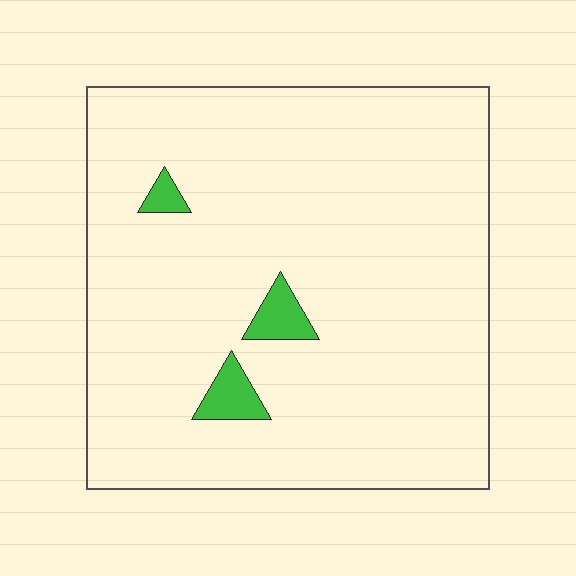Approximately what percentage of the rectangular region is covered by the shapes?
Approximately 5%.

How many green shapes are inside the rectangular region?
3.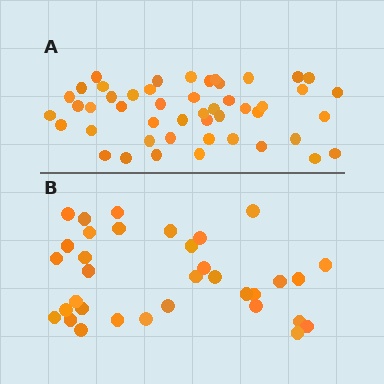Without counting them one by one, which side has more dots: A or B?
Region A (the top region) has more dots.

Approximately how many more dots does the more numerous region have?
Region A has approximately 15 more dots than region B.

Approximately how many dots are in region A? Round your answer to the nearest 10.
About 50 dots. (The exact count is 48, which rounds to 50.)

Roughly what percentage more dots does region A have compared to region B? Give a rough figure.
About 40% more.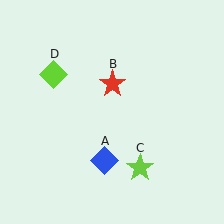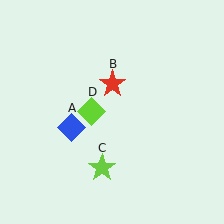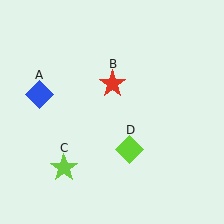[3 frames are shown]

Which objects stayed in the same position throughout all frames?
Red star (object B) remained stationary.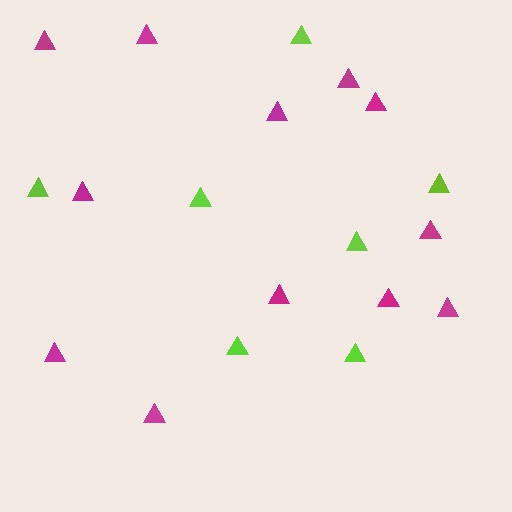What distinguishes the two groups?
There are 2 groups: one group of magenta triangles (12) and one group of lime triangles (7).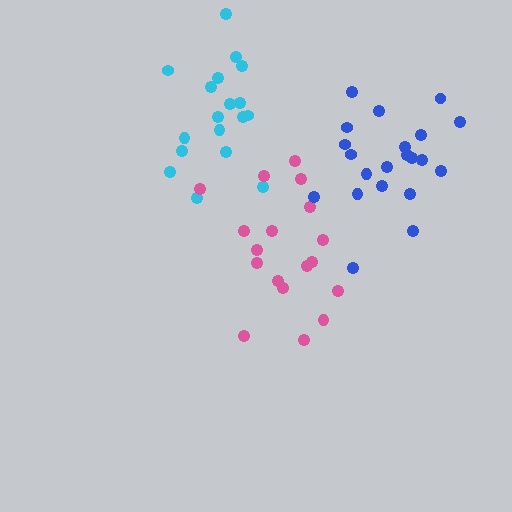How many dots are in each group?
Group 1: 18 dots, Group 2: 18 dots, Group 3: 21 dots (57 total).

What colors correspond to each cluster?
The clusters are colored: cyan, pink, blue.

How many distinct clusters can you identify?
There are 3 distinct clusters.